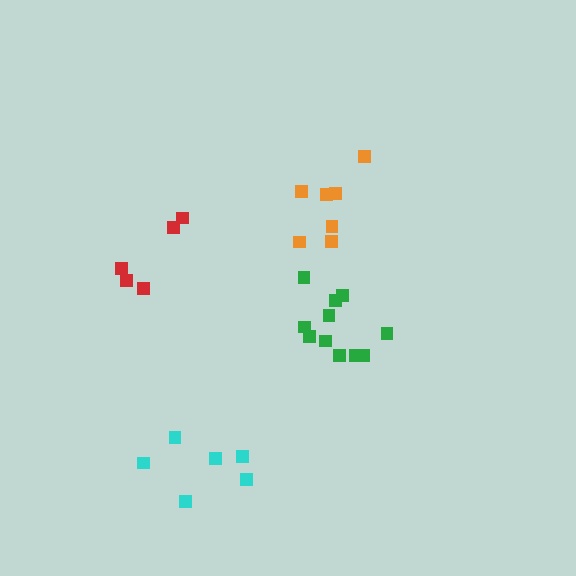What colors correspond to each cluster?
The clusters are colored: green, orange, red, cyan.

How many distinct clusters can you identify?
There are 4 distinct clusters.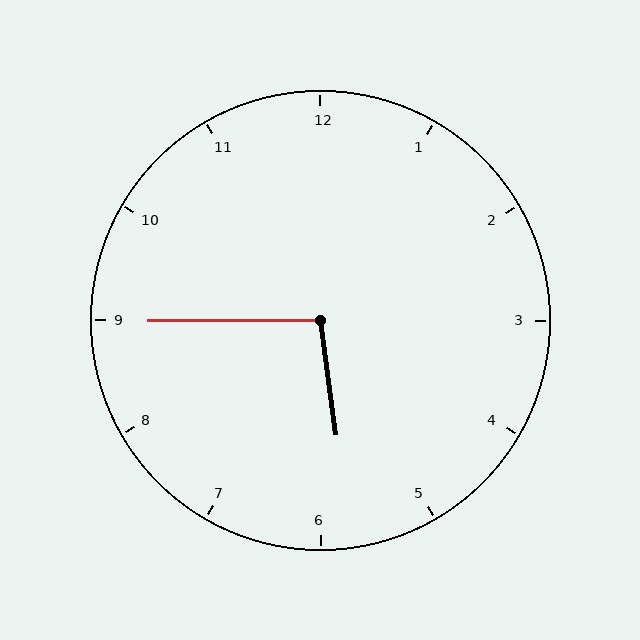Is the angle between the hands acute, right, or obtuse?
It is obtuse.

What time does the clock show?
5:45.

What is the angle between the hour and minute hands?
Approximately 98 degrees.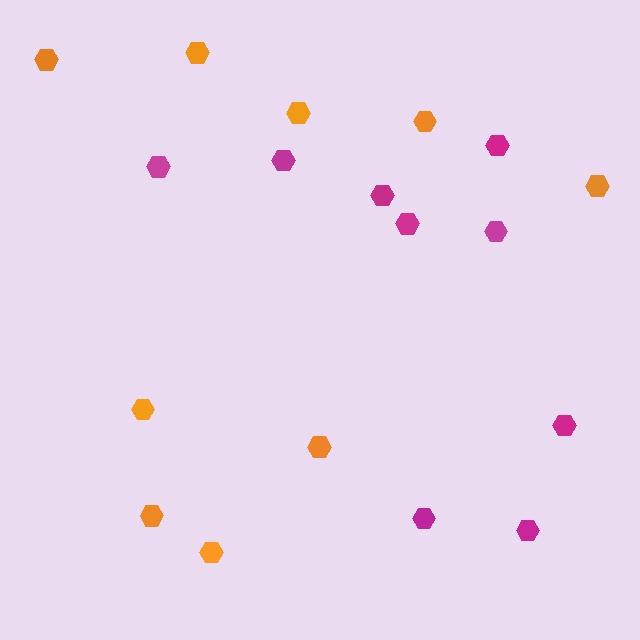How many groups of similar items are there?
There are 2 groups: one group of orange hexagons (9) and one group of magenta hexagons (9).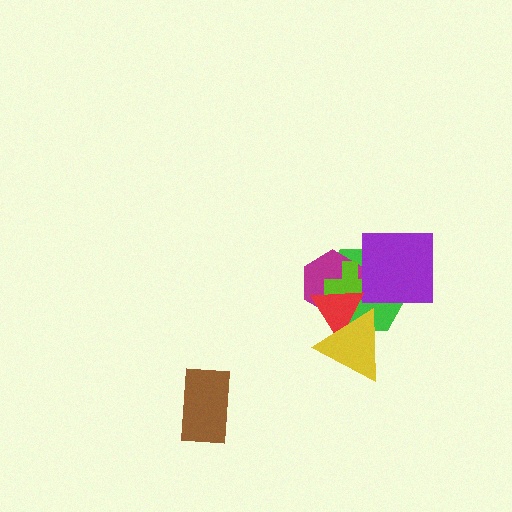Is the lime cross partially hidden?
Yes, it is partially covered by another shape.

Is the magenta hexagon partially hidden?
Yes, it is partially covered by another shape.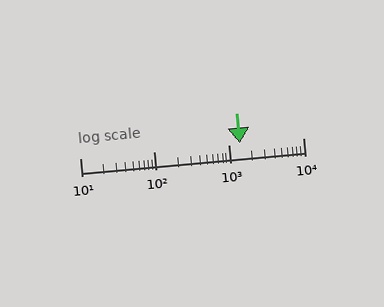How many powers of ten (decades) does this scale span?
The scale spans 3 decades, from 10 to 10000.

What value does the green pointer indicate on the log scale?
The pointer indicates approximately 1400.